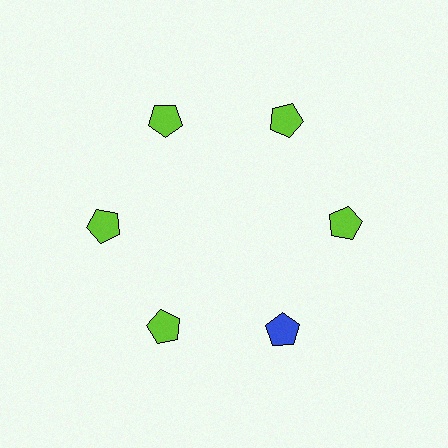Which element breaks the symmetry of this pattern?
The blue pentagon at roughly the 5 o'clock position breaks the symmetry. All other shapes are lime pentagons.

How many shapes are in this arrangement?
There are 6 shapes arranged in a ring pattern.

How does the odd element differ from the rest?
It has a different color: blue instead of lime.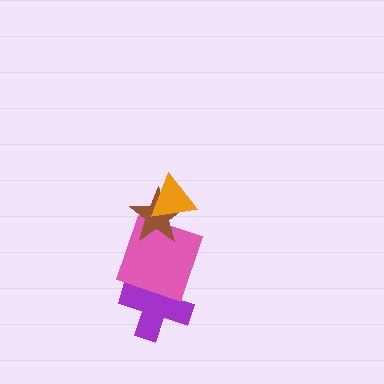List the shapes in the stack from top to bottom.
From top to bottom: the orange triangle, the brown star, the pink square, the purple cross.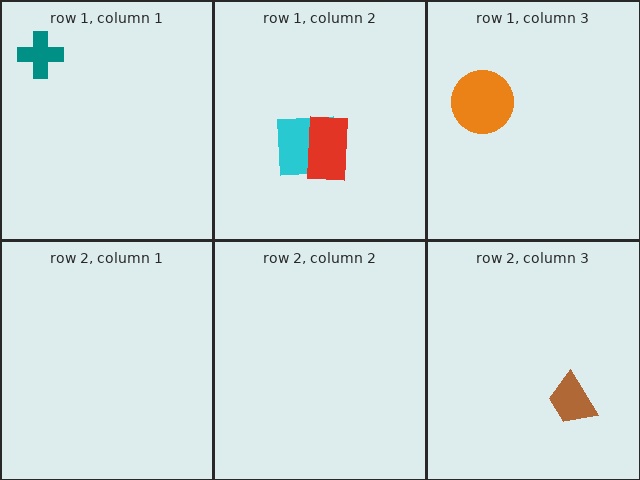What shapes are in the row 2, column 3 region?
The brown trapezoid.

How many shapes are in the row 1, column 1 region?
1.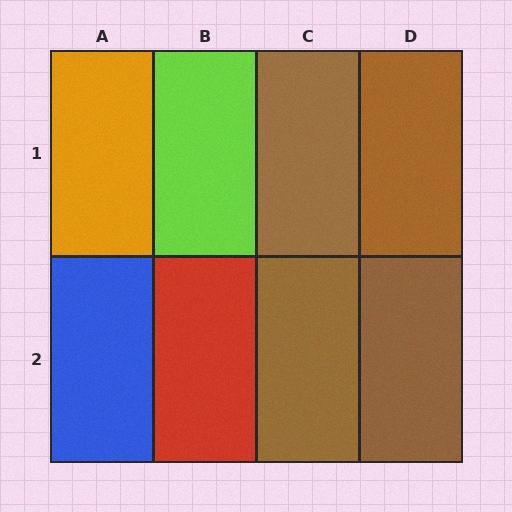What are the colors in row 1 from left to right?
Orange, lime, brown, brown.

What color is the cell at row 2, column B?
Red.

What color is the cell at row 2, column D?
Brown.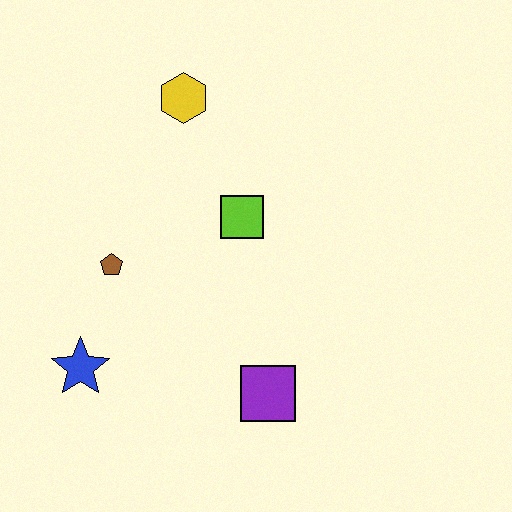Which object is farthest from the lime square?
The blue star is farthest from the lime square.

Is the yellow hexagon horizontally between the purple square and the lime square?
No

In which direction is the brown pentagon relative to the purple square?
The brown pentagon is to the left of the purple square.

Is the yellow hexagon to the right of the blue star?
Yes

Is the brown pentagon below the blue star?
No